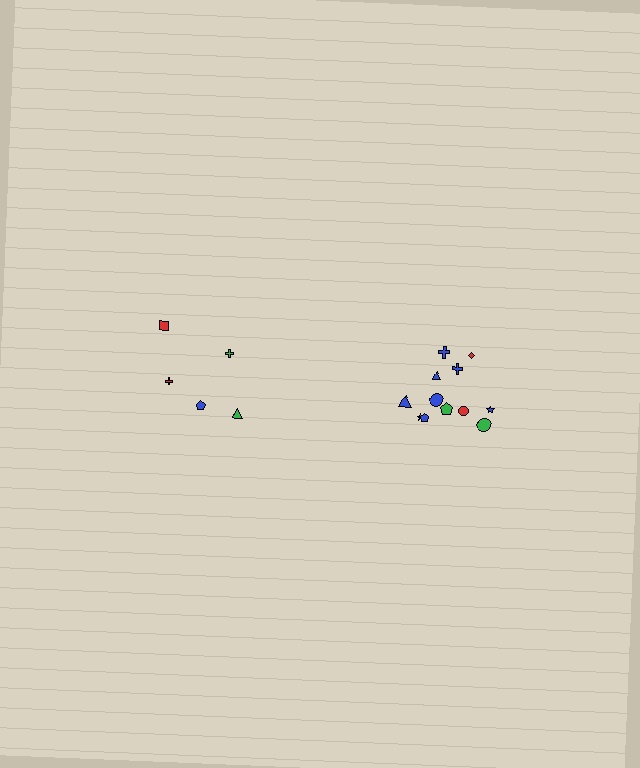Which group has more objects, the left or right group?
The right group.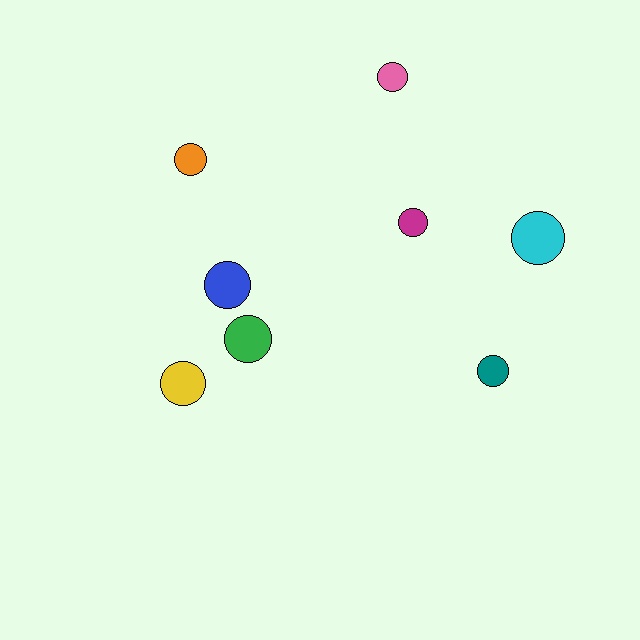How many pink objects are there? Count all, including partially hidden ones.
There is 1 pink object.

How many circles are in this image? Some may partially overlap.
There are 8 circles.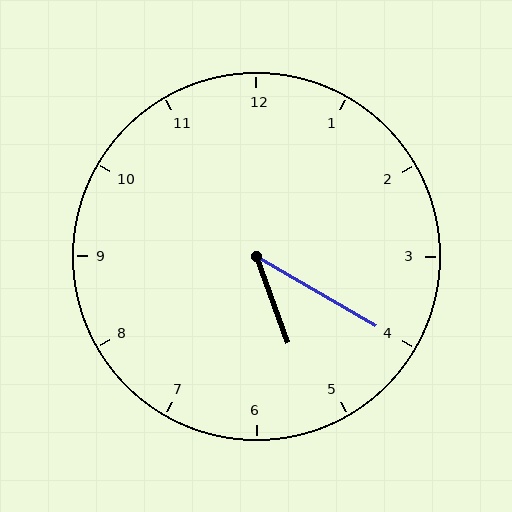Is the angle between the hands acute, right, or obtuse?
It is acute.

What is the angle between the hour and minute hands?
Approximately 40 degrees.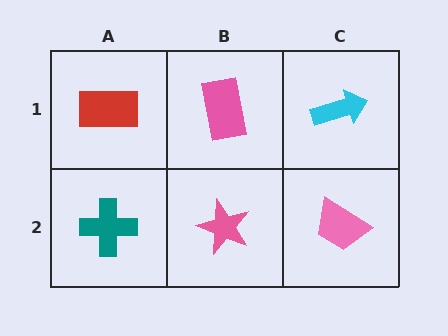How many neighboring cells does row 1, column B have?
3.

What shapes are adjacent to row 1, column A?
A teal cross (row 2, column A), a pink rectangle (row 1, column B).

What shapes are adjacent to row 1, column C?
A pink trapezoid (row 2, column C), a pink rectangle (row 1, column B).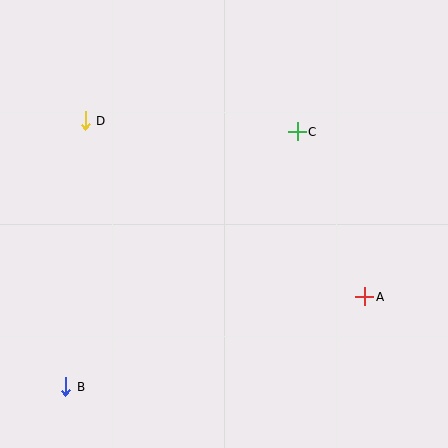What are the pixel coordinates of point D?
Point D is at (85, 121).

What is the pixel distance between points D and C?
The distance between D and C is 212 pixels.